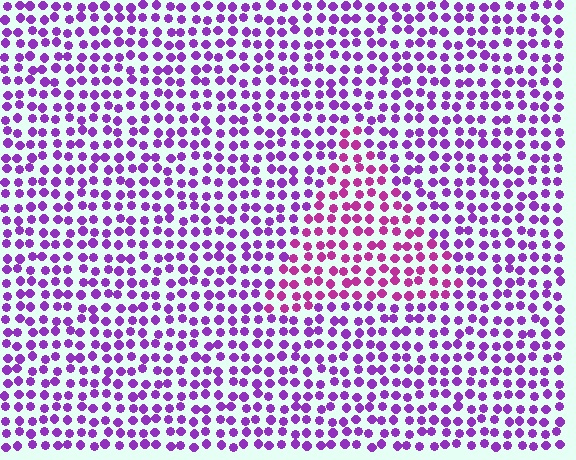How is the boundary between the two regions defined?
The boundary is defined purely by a slight shift in hue (about 34 degrees). Spacing, size, and orientation are identical on both sides.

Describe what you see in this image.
The image is filled with small purple elements in a uniform arrangement. A triangle-shaped region is visible where the elements are tinted to a slightly different hue, forming a subtle color boundary.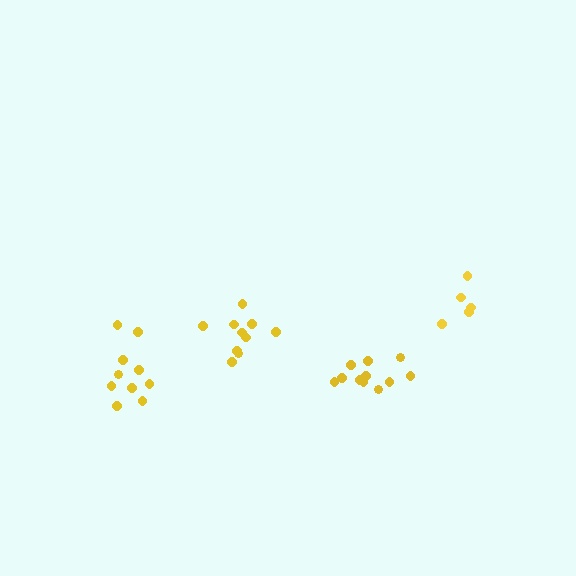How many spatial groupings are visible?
There are 4 spatial groupings.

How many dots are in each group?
Group 1: 10 dots, Group 2: 11 dots, Group 3: 5 dots, Group 4: 10 dots (36 total).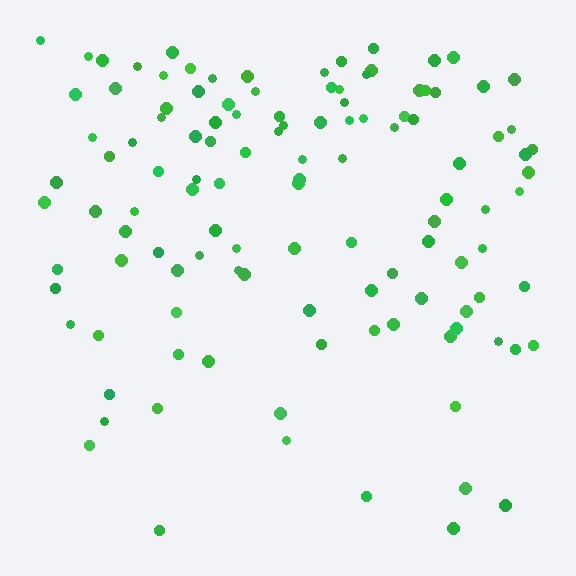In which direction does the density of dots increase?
From bottom to top, with the top side densest.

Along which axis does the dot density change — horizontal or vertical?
Vertical.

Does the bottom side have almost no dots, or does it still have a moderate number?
Still a moderate number, just noticeably fewer than the top.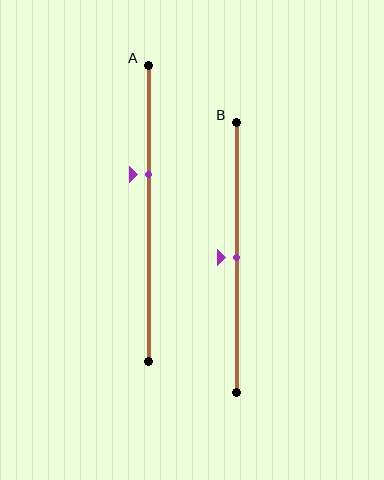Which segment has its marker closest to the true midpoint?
Segment B has its marker closest to the true midpoint.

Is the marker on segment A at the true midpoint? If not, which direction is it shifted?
No, the marker on segment A is shifted upward by about 13% of the segment length.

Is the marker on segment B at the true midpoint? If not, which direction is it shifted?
Yes, the marker on segment B is at the true midpoint.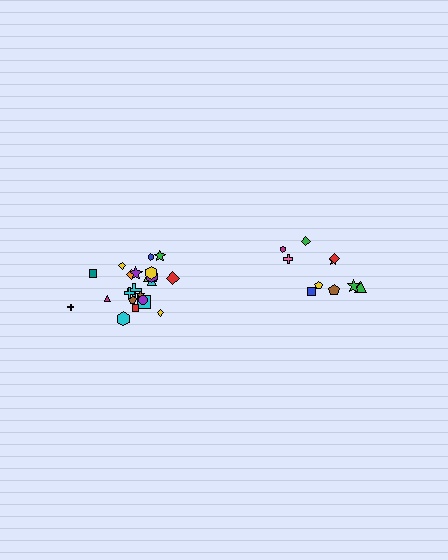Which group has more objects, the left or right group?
The left group.